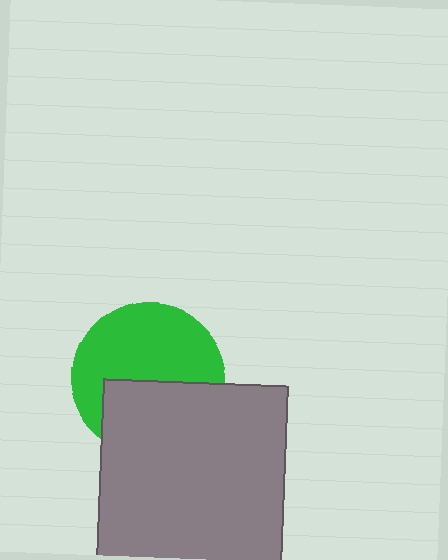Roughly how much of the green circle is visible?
About half of it is visible (roughly 59%).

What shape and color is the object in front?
The object in front is a gray square.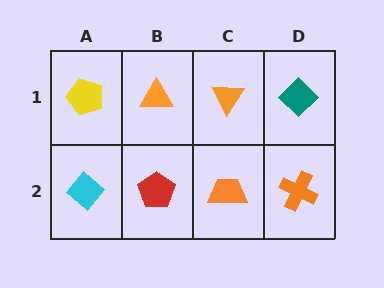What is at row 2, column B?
A red pentagon.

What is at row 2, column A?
A cyan diamond.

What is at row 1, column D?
A teal diamond.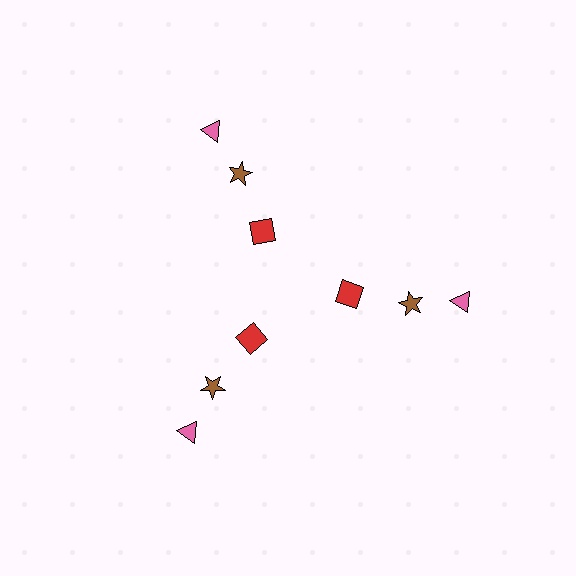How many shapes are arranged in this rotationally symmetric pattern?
There are 9 shapes, arranged in 3 groups of 3.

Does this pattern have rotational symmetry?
Yes, this pattern has 3-fold rotational symmetry. It looks the same after rotating 120 degrees around the center.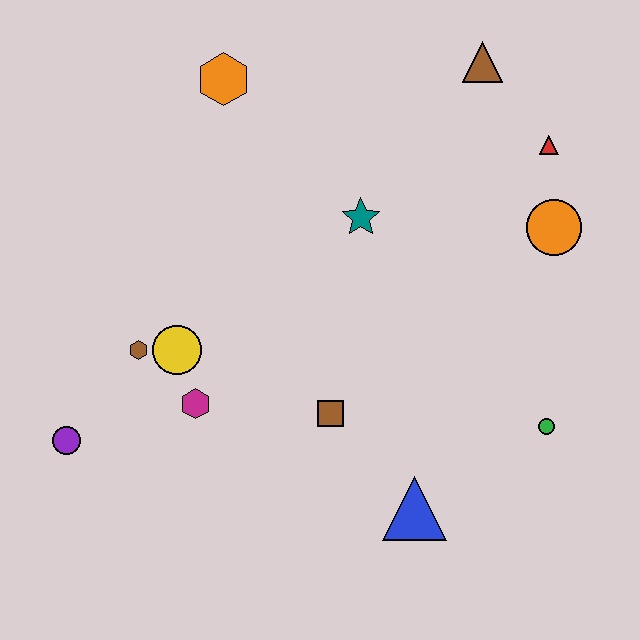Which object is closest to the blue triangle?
The brown square is closest to the blue triangle.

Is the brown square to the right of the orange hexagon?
Yes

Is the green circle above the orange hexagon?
No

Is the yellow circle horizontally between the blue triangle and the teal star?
No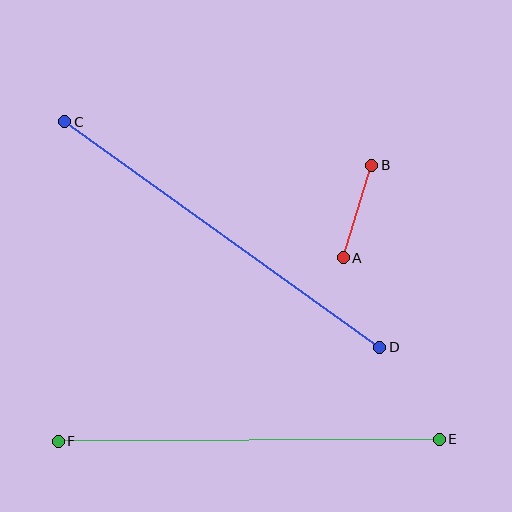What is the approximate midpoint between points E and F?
The midpoint is at approximately (249, 440) pixels.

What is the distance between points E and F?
The distance is approximately 381 pixels.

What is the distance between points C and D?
The distance is approximately 387 pixels.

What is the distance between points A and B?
The distance is approximately 97 pixels.